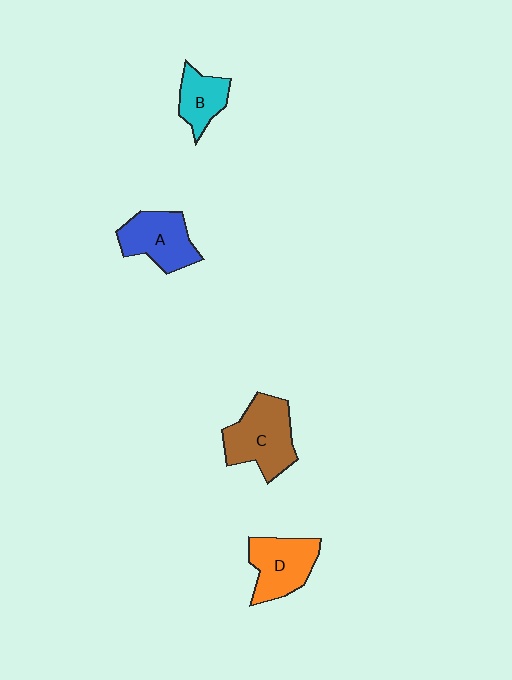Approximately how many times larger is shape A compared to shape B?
Approximately 1.5 times.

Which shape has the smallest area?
Shape B (cyan).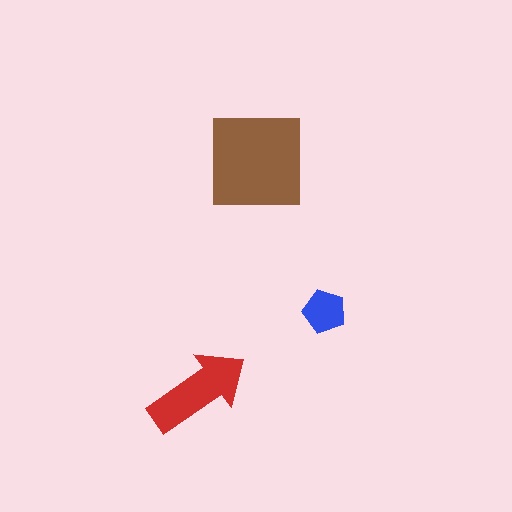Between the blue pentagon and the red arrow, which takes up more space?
The red arrow.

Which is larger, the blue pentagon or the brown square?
The brown square.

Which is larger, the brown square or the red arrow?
The brown square.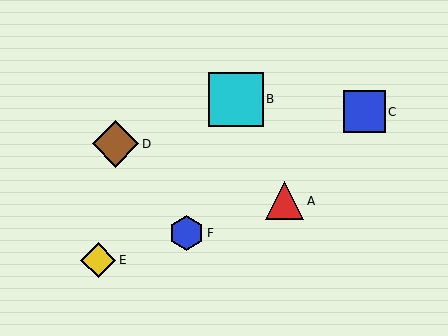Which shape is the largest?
The cyan square (labeled B) is the largest.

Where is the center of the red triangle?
The center of the red triangle is at (285, 201).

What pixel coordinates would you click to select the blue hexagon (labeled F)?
Click at (187, 233) to select the blue hexagon F.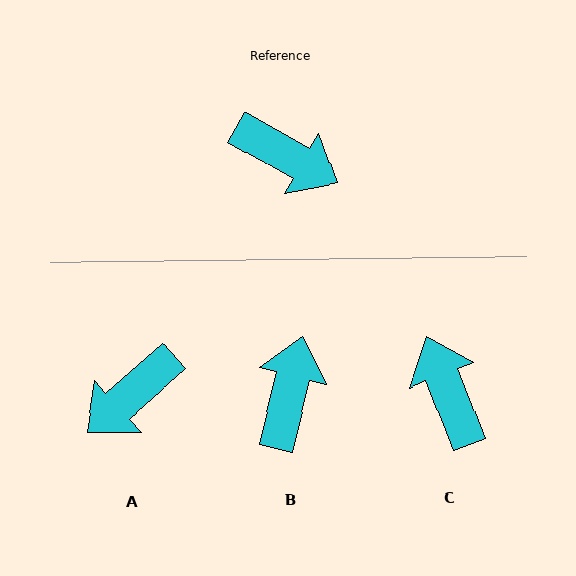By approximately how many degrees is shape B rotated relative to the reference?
Approximately 106 degrees counter-clockwise.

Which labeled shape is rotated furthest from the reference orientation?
C, about 141 degrees away.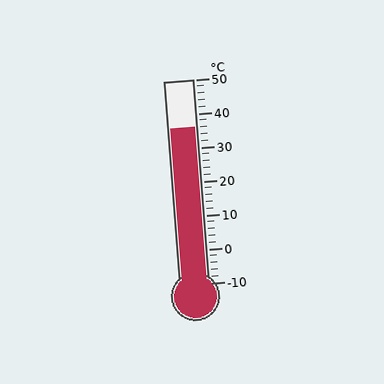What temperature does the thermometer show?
The thermometer shows approximately 36°C.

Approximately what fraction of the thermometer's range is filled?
The thermometer is filled to approximately 75% of its range.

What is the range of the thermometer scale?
The thermometer scale ranges from -10°C to 50°C.